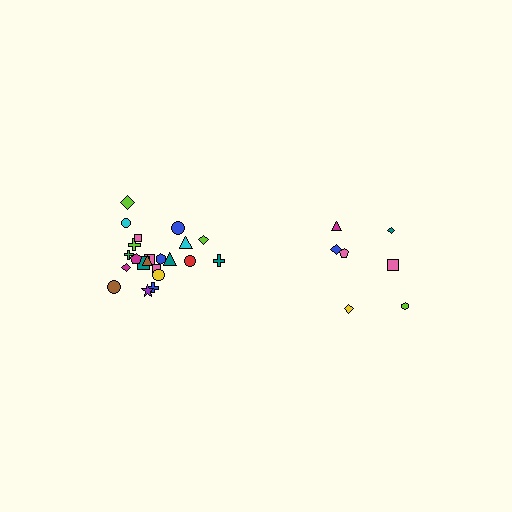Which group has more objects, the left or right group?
The left group.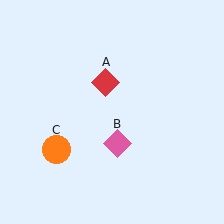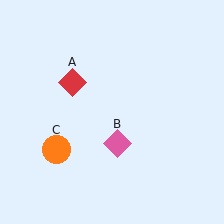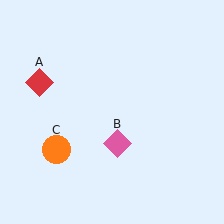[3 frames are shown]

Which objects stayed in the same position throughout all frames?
Pink diamond (object B) and orange circle (object C) remained stationary.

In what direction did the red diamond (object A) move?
The red diamond (object A) moved left.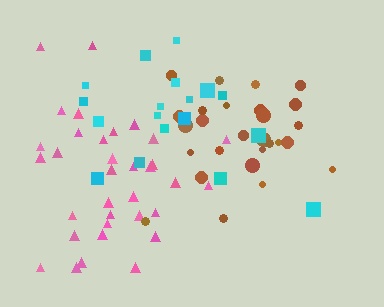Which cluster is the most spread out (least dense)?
Cyan.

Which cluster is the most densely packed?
Brown.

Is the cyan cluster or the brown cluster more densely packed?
Brown.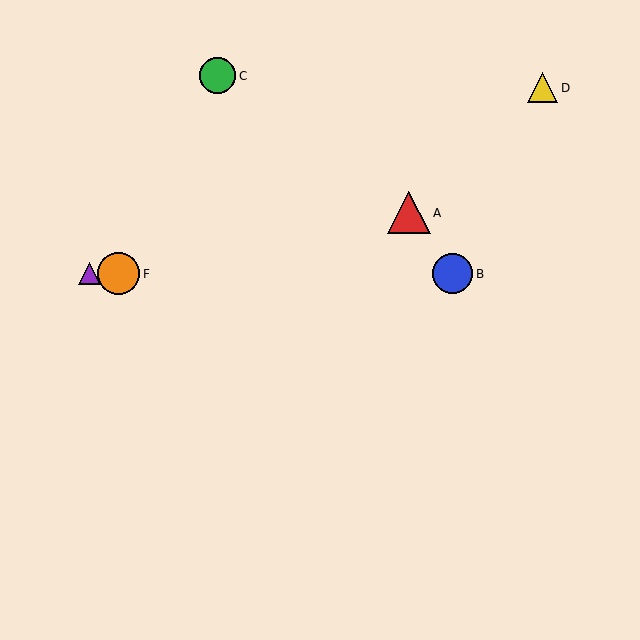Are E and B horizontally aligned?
Yes, both are at y≈274.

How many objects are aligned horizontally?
3 objects (B, E, F) are aligned horizontally.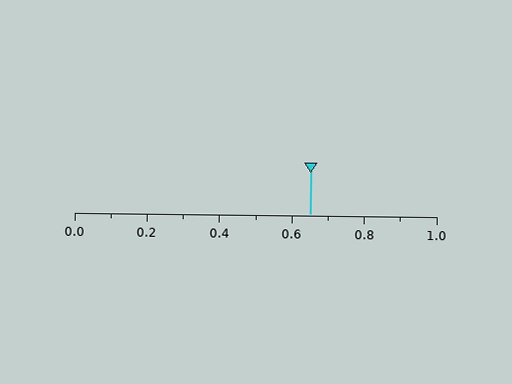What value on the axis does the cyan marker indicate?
The marker indicates approximately 0.65.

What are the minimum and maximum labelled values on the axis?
The axis runs from 0.0 to 1.0.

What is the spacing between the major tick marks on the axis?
The major ticks are spaced 0.2 apart.